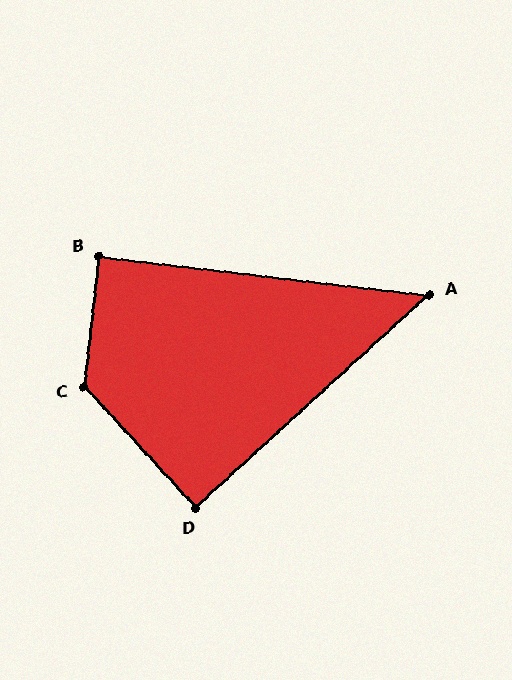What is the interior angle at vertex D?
Approximately 90 degrees (approximately right).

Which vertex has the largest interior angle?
C, at approximately 131 degrees.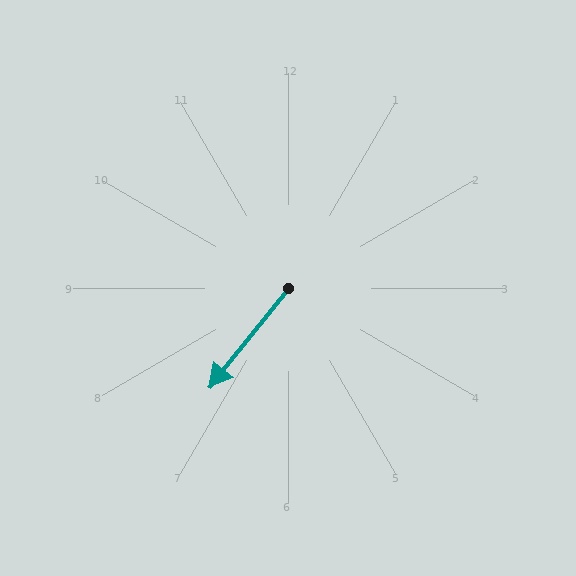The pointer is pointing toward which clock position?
Roughly 7 o'clock.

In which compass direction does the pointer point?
Southwest.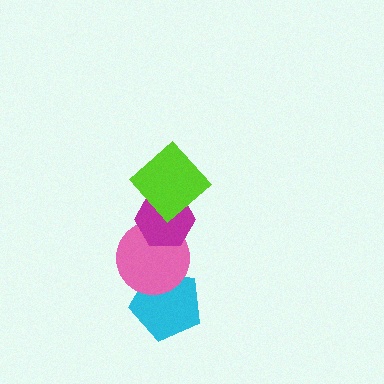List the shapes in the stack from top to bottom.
From top to bottom: the lime diamond, the magenta hexagon, the pink circle, the cyan pentagon.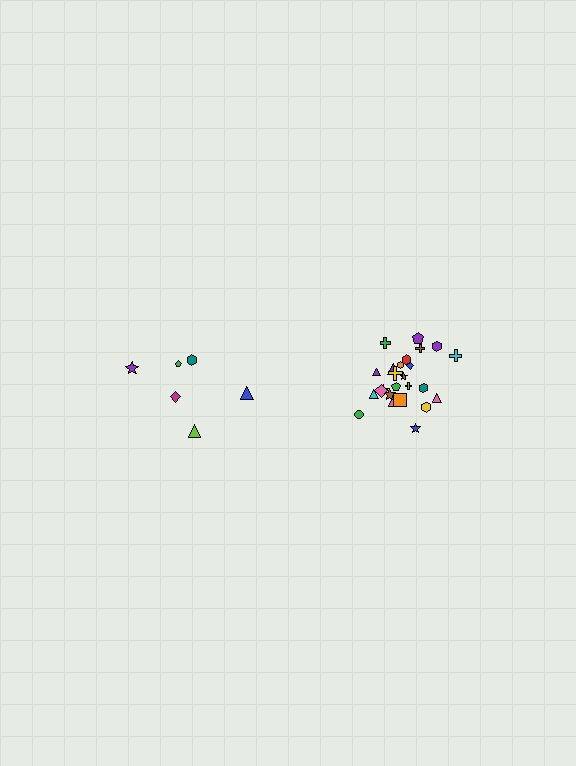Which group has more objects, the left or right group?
The right group.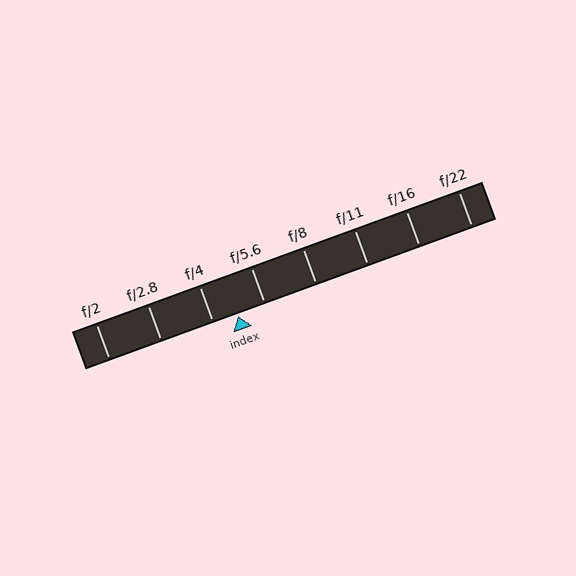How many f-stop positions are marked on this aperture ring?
There are 8 f-stop positions marked.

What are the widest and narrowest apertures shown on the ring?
The widest aperture shown is f/2 and the narrowest is f/22.